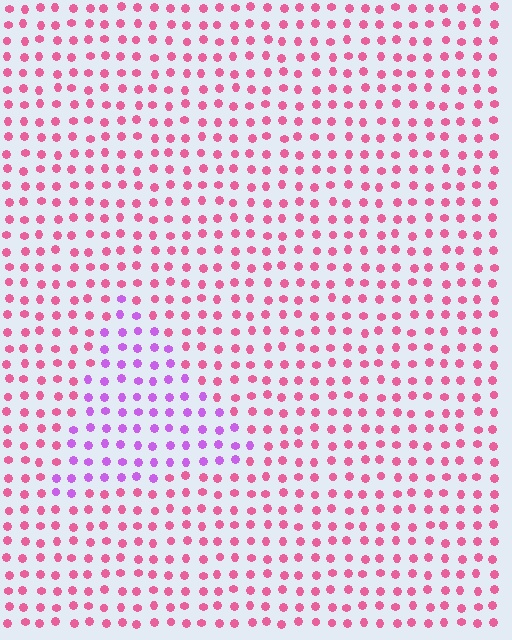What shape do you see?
I see a triangle.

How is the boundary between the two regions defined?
The boundary is defined purely by a slight shift in hue (about 48 degrees). Spacing, size, and orientation are identical on both sides.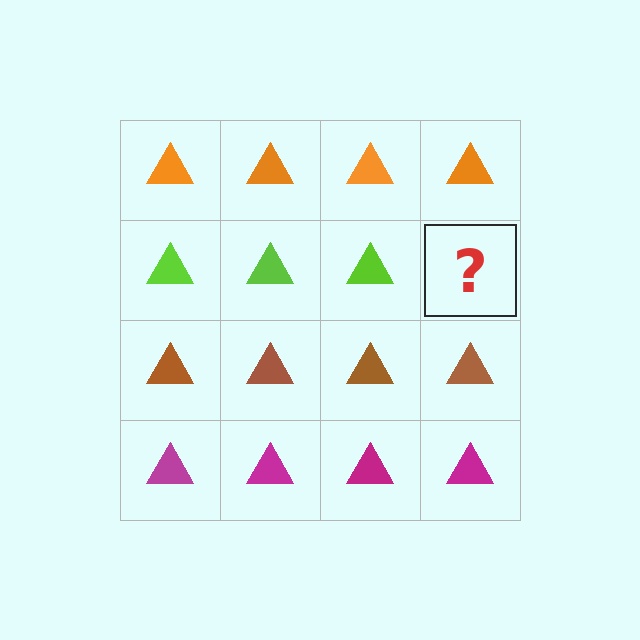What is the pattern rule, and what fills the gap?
The rule is that each row has a consistent color. The gap should be filled with a lime triangle.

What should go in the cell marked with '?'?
The missing cell should contain a lime triangle.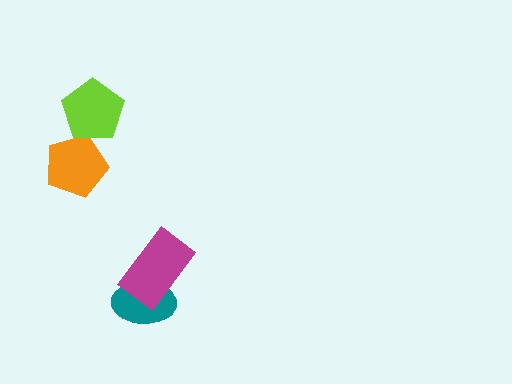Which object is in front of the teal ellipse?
The magenta rectangle is in front of the teal ellipse.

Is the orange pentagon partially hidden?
Yes, it is partially covered by another shape.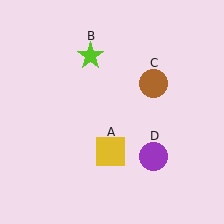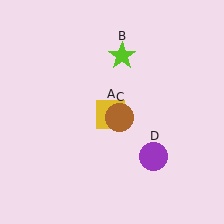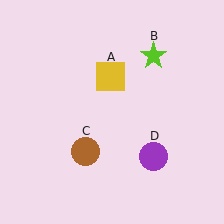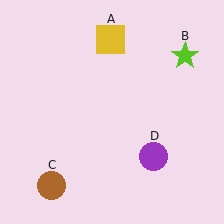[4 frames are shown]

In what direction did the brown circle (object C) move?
The brown circle (object C) moved down and to the left.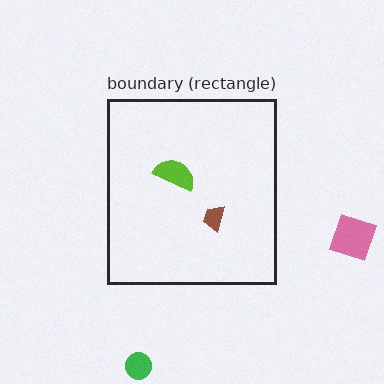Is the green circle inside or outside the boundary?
Outside.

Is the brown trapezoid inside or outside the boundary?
Inside.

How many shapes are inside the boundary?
2 inside, 2 outside.